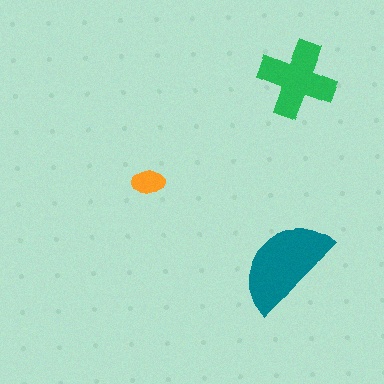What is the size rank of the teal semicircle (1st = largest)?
1st.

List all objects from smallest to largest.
The orange ellipse, the green cross, the teal semicircle.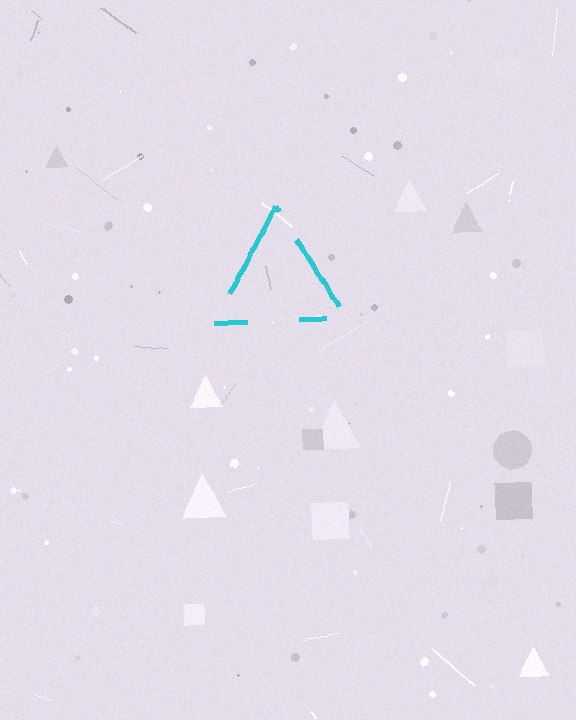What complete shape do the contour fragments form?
The contour fragments form a triangle.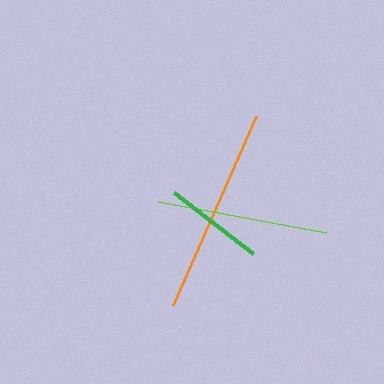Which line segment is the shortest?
The green line is the shortest at approximately 100 pixels.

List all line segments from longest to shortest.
From longest to shortest: orange, lime, green.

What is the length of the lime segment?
The lime segment is approximately 171 pixels long.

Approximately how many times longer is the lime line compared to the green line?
The lime line is approximately 1.7 times the length of the green line.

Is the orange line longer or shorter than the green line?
The orange line is longer than the green line.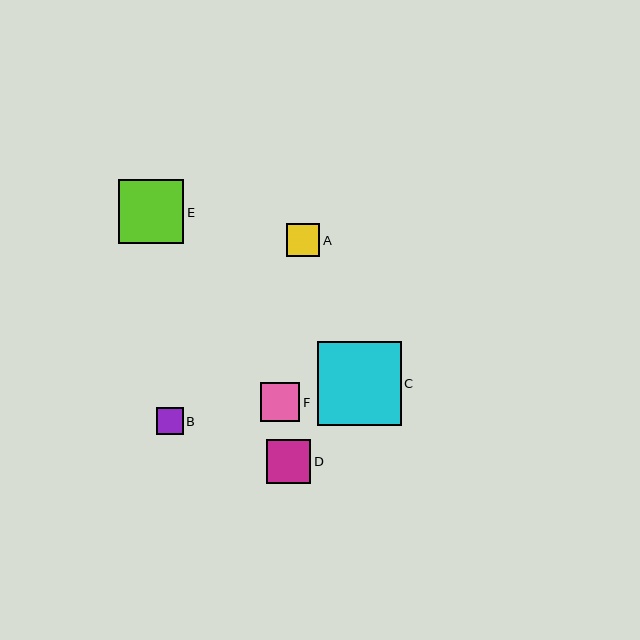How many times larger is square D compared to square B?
Square D is approximately 1.6 times the size of square B.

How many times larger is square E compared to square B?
Square E is approximately 2.4 times the size of square B.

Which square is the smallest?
Square B is the smallest with a size of approximately 27 pixels.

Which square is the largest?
Square C is the largest with a size of approximately 84 pixels.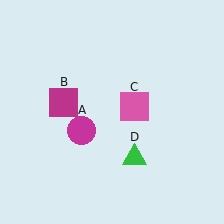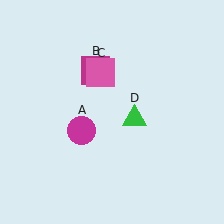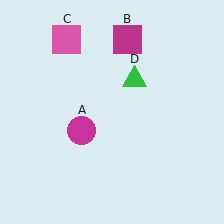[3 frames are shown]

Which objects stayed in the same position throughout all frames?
Magenta circle (object A) remained stationary.